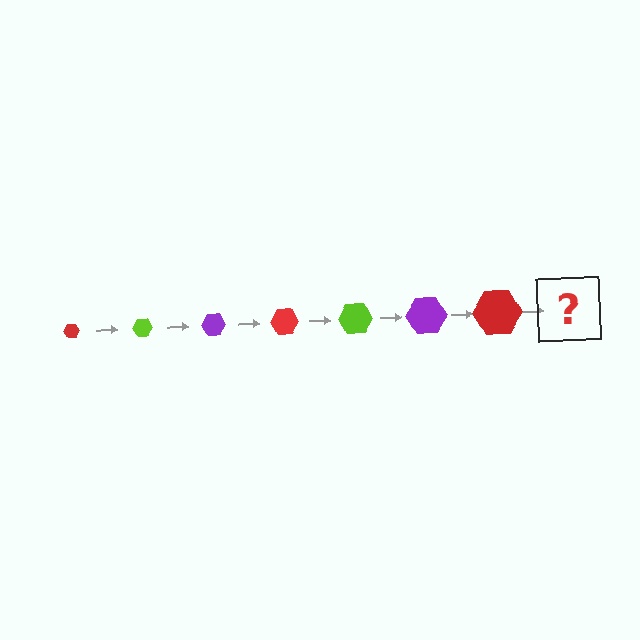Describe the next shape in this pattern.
It should be a lime hexagon, larger than the previous one.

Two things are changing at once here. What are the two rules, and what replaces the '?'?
The two rules are that the hexagon grows larger each step and the color cycles through red, lime, and purple. The '?' should be a lime hexagon, larger than the previous one.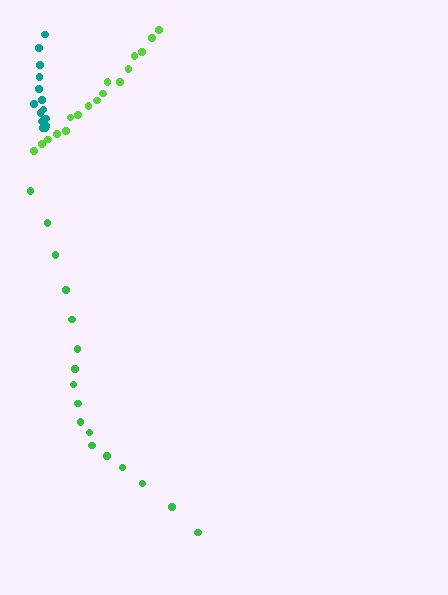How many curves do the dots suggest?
There are 3 distinct paths.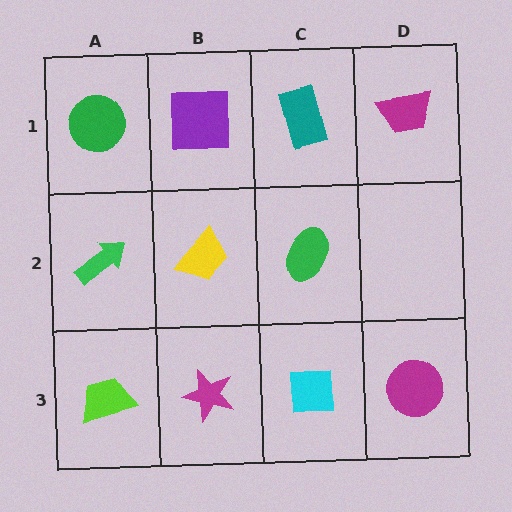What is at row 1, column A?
A green circle.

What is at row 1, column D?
A magenta trapezoid.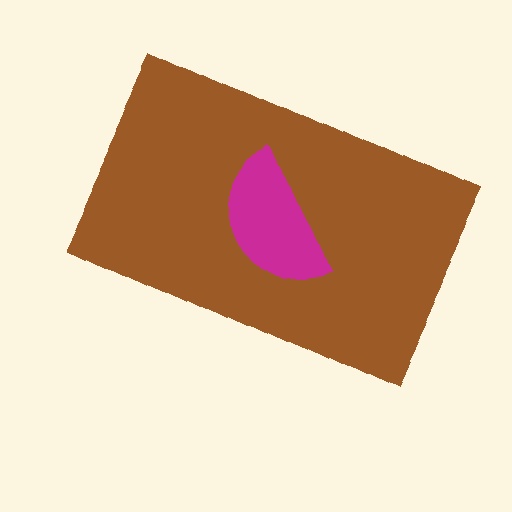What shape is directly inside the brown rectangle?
The magenta semicircle.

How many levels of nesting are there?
2.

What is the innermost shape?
The magenta semicircle.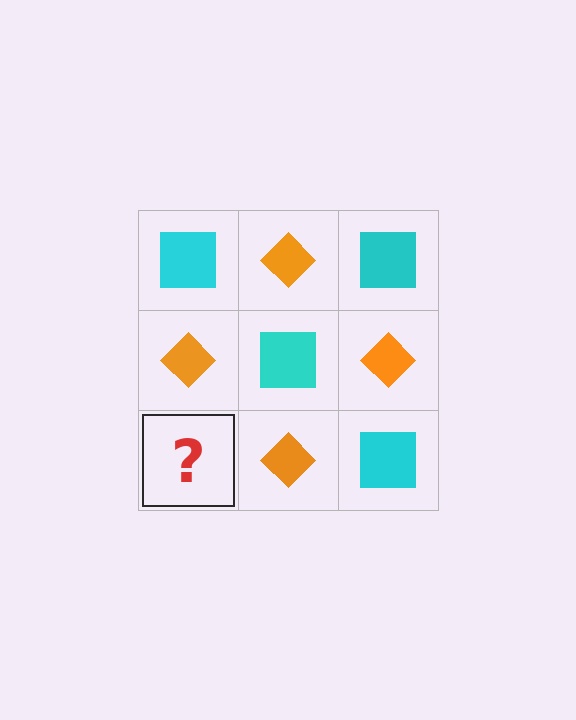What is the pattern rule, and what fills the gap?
The rule is that it alternates cyan square and orange diamond in a checkerboard pattern. The gap should be filled with a cyan square.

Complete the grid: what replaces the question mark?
The question mark should be replaced with a cyan square.